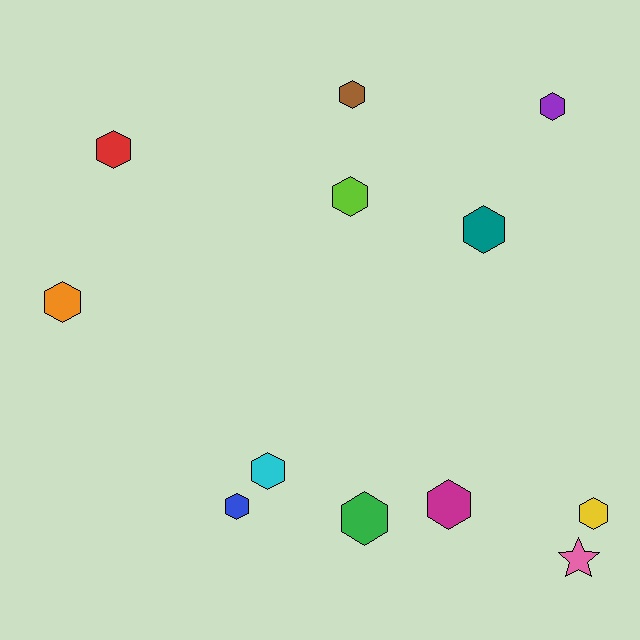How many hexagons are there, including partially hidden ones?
There are 11 hexagons.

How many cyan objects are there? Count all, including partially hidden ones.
There is 1 cyan object.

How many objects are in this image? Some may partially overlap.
There are 12 objects.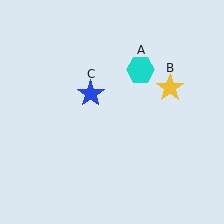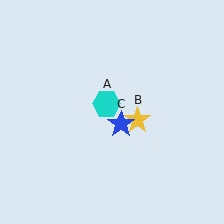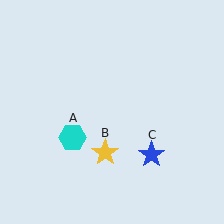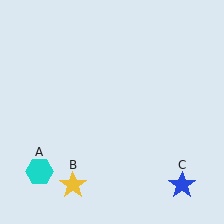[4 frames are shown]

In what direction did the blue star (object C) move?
The blue star (object C) moved down and to the right.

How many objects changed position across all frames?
3 objects changed position: cyan hexagon (object A), yellow star (object B), blue star (object C).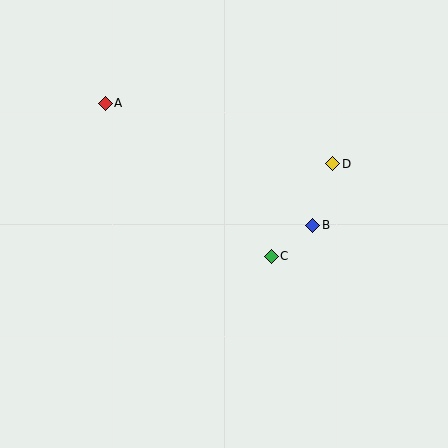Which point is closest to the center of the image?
Point C at (271, 256) is closest to the center.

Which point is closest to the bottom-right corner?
Point B is closest to the bottom-right corner.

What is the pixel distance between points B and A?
The distance between B and A is 241 pixels.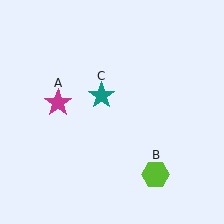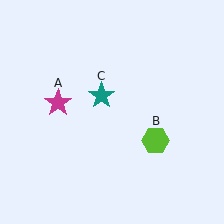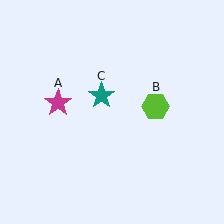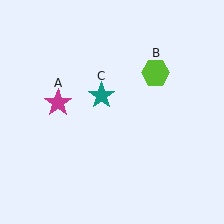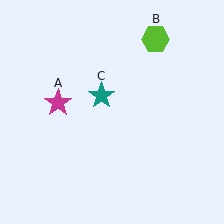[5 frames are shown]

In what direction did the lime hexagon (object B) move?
The lime hexagon (object B) moved up.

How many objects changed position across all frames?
1 object changed position: lime hexagon (object B).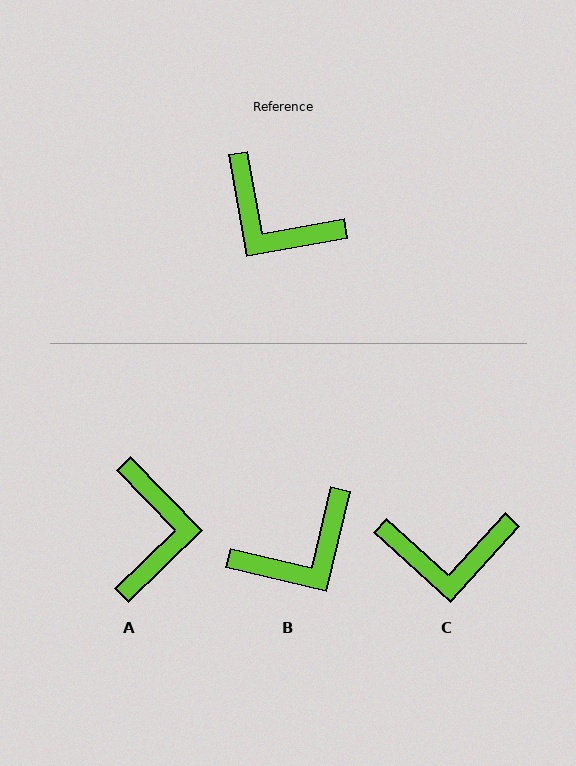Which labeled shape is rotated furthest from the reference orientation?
A, about 124 degrees away.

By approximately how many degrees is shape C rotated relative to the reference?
Approximately 37 degrees counter-clockwise.